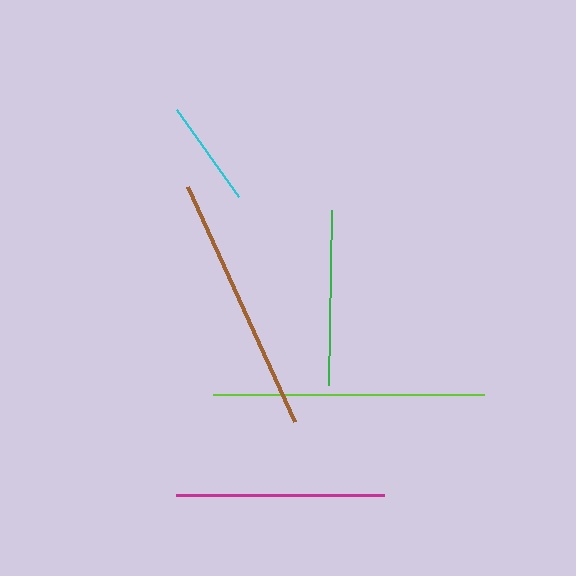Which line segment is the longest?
The lime line is the longest at approximately 271 pixels.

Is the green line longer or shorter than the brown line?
The brown line is longer than the green line.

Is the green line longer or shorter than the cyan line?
The green line is longer than the cyan line.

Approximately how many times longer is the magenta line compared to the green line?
The magenta line is approximately 1.2 times the length of the green line.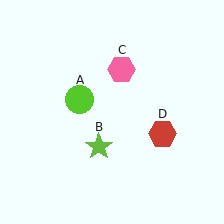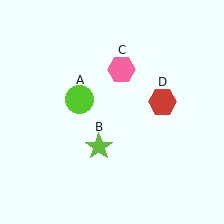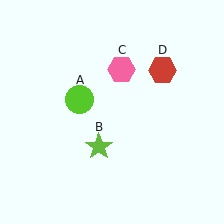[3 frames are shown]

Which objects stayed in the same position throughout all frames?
Lime circle (object A) and lime star (object B) and pink hexagon (object C) remained stationary.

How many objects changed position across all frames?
1 object changed position: red hexagon (object D).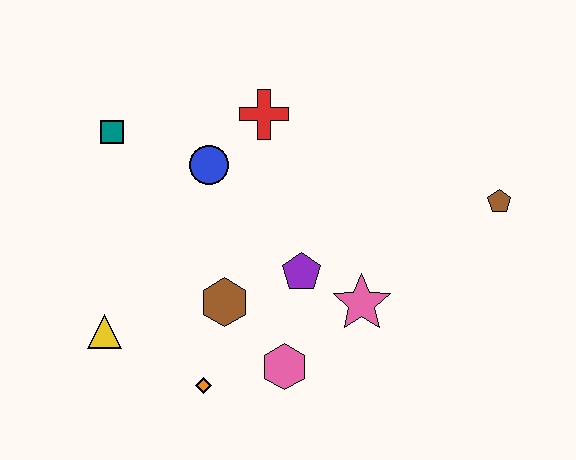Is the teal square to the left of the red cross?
Yes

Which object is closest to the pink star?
The purple pentagon is closest to the pink star.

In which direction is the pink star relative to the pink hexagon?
The pink star is to the right of the pink hexagon.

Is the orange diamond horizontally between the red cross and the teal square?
Yes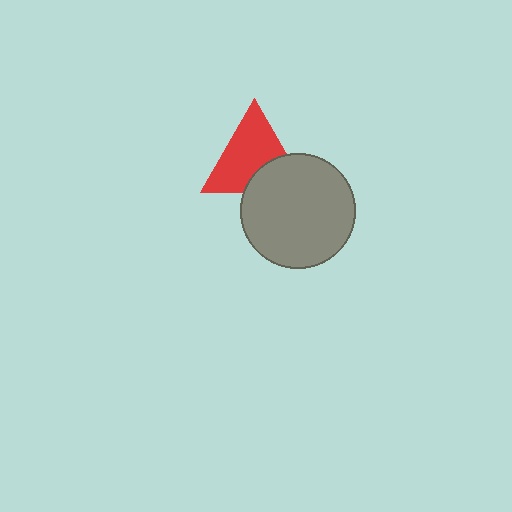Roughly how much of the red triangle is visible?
Most of it is visible (roughly 69%).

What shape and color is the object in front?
The object in front is a gray circle.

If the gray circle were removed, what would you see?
You would see the complete red triangle.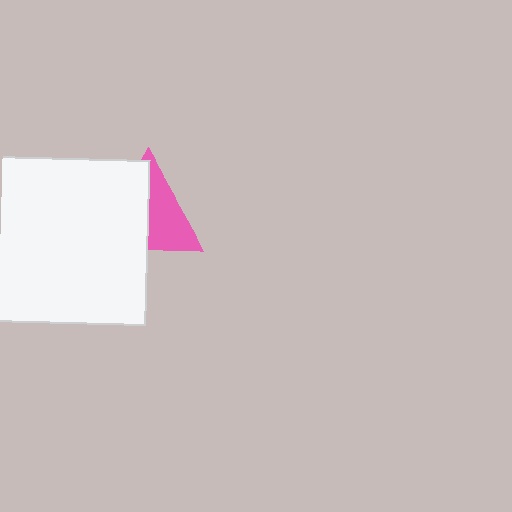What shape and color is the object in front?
The object in front is a white square.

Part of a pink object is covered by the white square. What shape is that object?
It is a triangle.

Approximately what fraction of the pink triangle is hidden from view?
Roughly 52% of the pink triangle is hidden behind the white square.